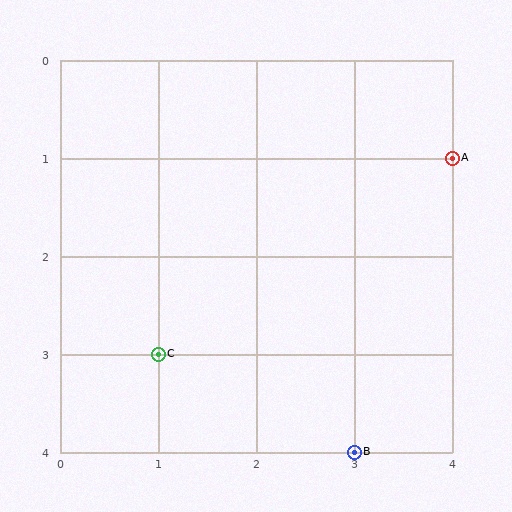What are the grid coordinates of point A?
Point A is at grid coordinates (4, 1).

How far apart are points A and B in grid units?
Points A and B are 1 column and 3 rows apart (about 3.2 grid units diagonally).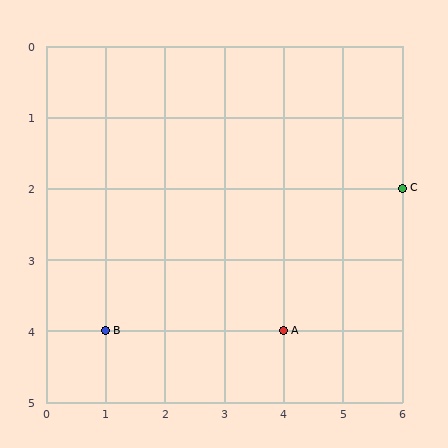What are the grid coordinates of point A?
Point A is at grid coordinates (4, 4).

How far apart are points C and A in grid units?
Points C and A are 2 columns and 2 rows apart (about 2.8 grid units diagonally).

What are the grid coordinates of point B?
Point B is at grid coordinates (1, 4).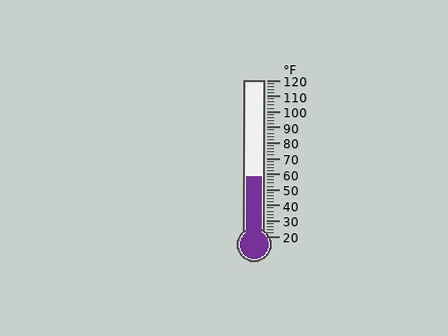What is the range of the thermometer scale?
The thermometer scale ranges from 20°F to 120°F.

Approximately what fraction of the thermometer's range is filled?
The thermometer is filled to approximately 40% of its range.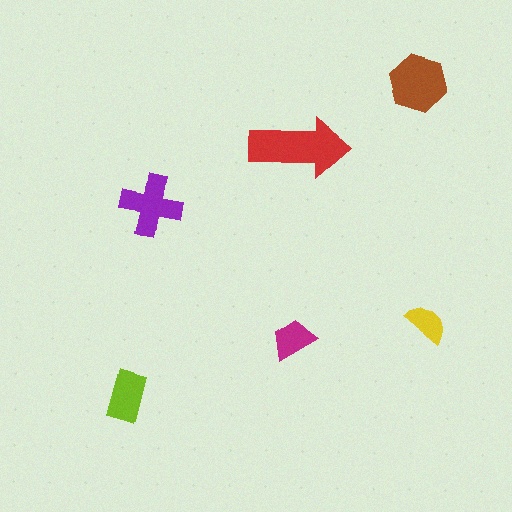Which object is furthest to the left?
The lime rectangle is leftmost.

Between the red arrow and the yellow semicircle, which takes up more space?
The red arrow.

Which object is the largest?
The red arrow.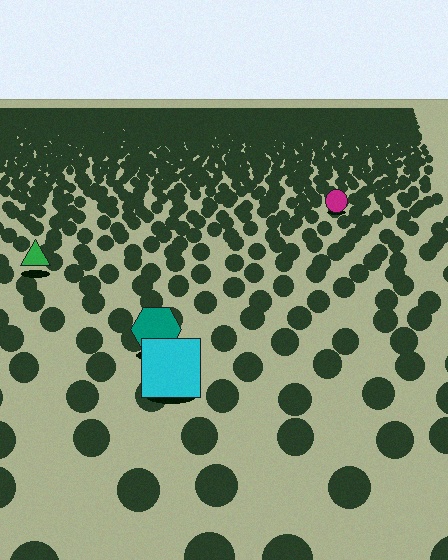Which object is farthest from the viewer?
The magenta circle is farthest from the viewer. It appears smaller and the ground texture around it is denser.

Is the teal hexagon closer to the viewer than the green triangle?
Yes. The teal hexagon is closer — you can tell from the texture gradient: the ground texture is coarser near it.